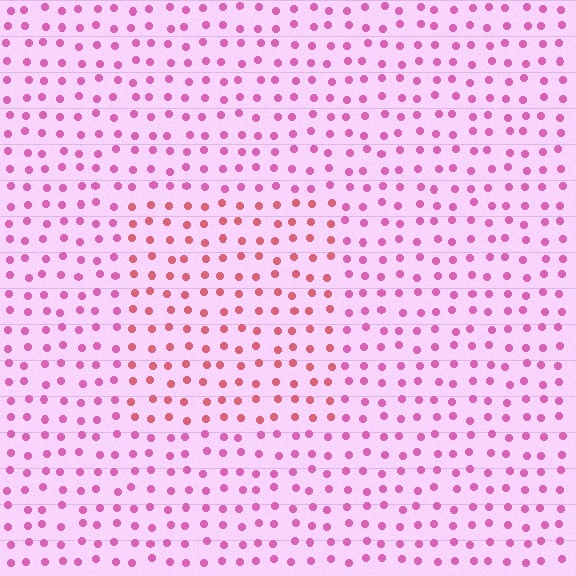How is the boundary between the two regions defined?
The boundary is defined purely by a slight shift in hue (about 31 degrees). Spacing, size, and orientation are identical on both sides.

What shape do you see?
I see a rectangle.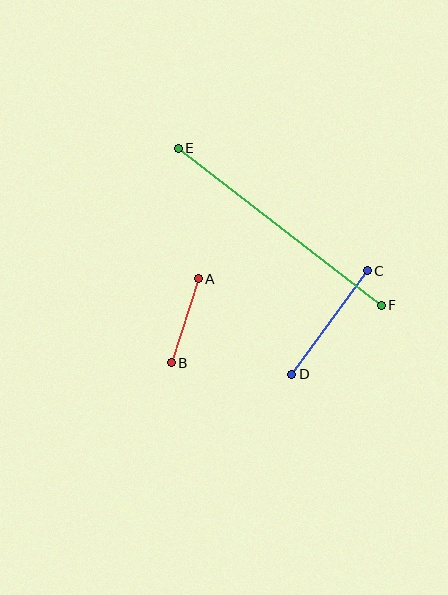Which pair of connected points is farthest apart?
Points E and F are farthest apart.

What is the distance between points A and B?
The distance is approximately 88 pixels.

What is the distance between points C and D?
The distance is approximately 129 pixels.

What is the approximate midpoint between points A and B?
The midpoint is at approximately (185, 321) pixels.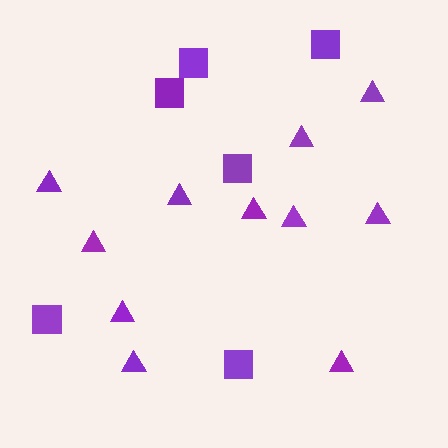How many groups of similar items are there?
There are 2 groups: one group of squares (6) and one group of triangles (11).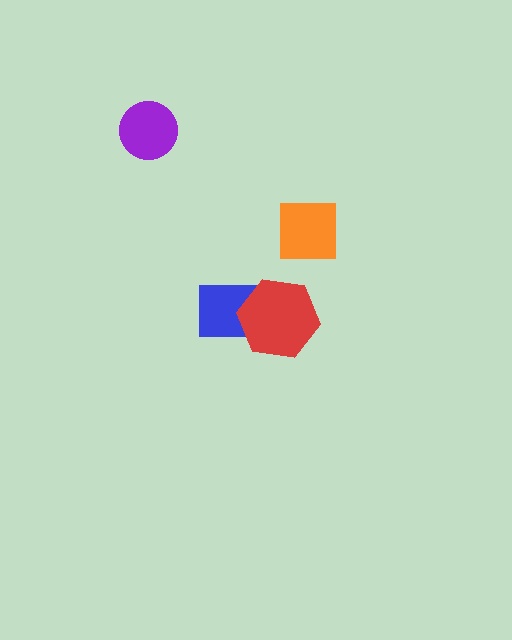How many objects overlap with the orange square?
0 objects overlap with the orange square.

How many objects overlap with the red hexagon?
1 object overlaps with the red hexagon.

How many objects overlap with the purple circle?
0 objects overlap with the purple circle.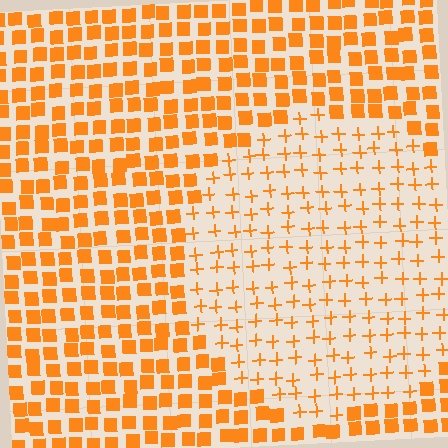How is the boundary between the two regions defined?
The boundary is defined by a change in element shape: plus signs inside vs. squares outside. All elements share the same color and spacing.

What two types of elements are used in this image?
The image uses plus signs inside the circle region and squares outside it.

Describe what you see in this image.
The image is filled with small orange elements arranged in a uniform grid. A circle-shaped region contains plus signs, while the surrounding area contains squares. The boundary is defined purely by the change in element shape.